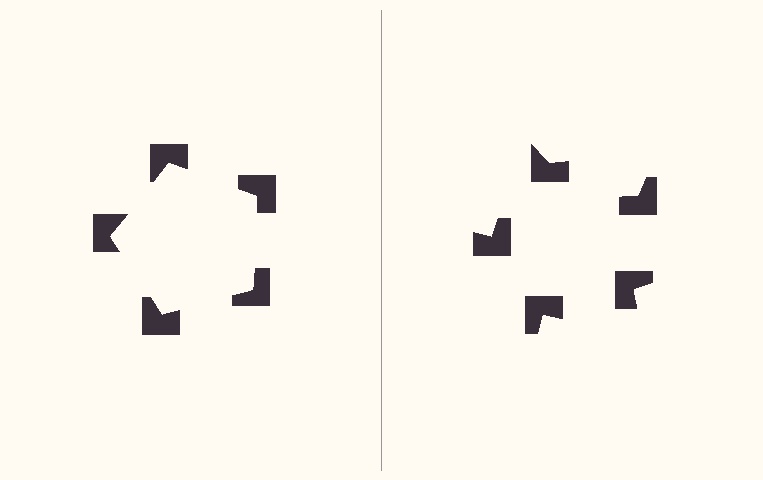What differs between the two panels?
The notched squares are positioned identically on both sides; only the wedge orientations differ. On the left they align to a pentagon; on the right they are misaligned.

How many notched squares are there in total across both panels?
10 — 5 on each side.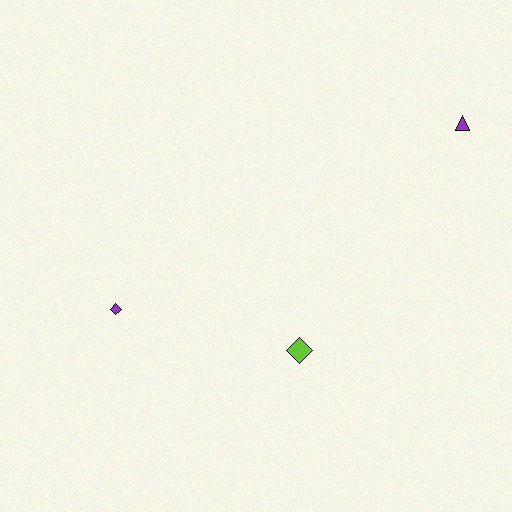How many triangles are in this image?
There is 1 triangle.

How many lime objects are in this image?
There is 1 lime object.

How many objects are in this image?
There are 3 objects.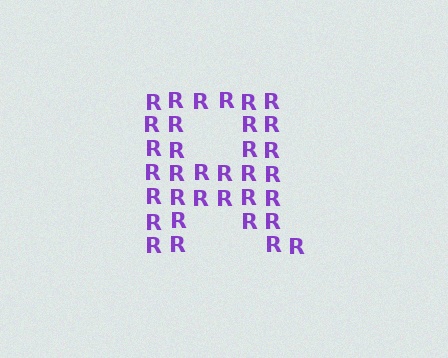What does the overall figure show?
The overall figure shows the letter R.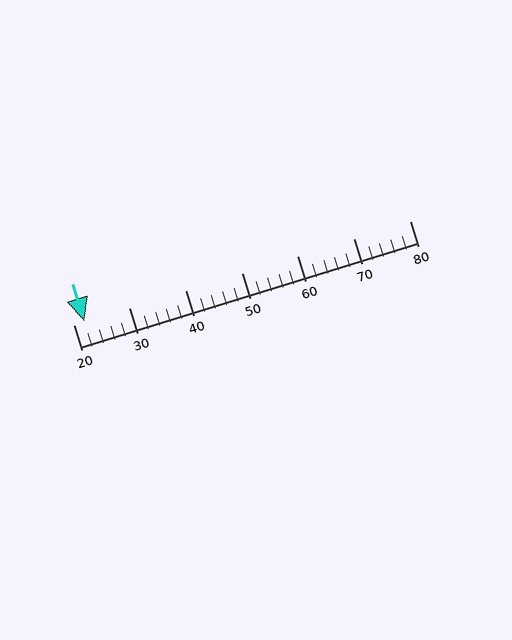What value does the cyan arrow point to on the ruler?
The cyan arrow points to approximately 22.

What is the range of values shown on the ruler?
The ruler shows values from 20 to 80.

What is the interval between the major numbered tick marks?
The major tick marks are spaced 10 units apart.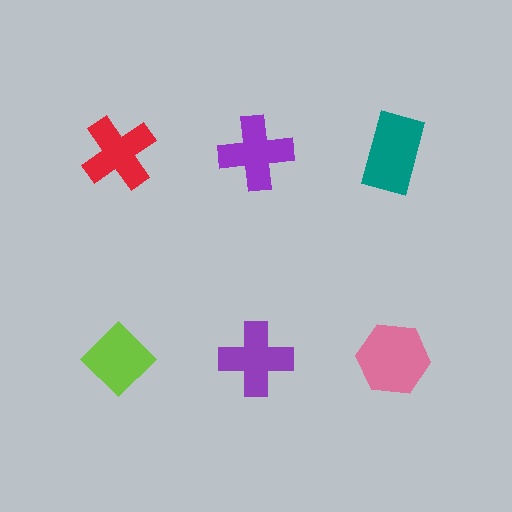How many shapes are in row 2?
3 shapes.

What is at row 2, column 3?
A pink hexagon.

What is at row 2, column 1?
A lime diamond.